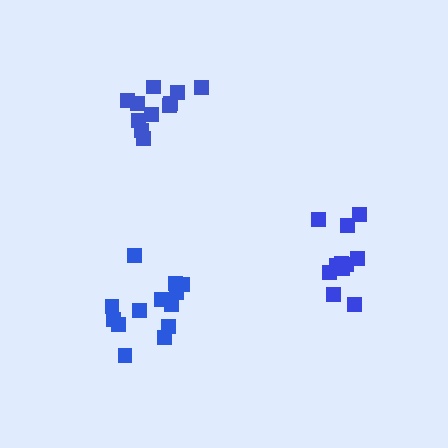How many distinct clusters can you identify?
There are 3 distinct clusters.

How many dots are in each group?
Group 1: 13 dots, Group 2: 11 dots, Group 3: 11 dots (35 total).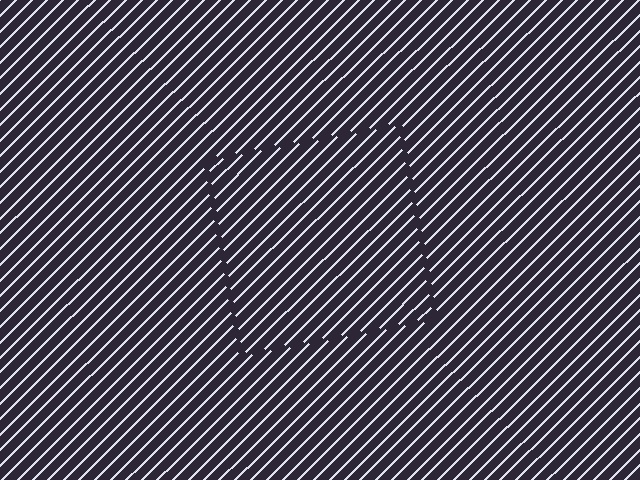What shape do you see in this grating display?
An illusory square. The interior of the shape contains the same grating, shifted by half a period — the contour is defined by the phase discontinuity where line-ends from the inner and outer gratings abut.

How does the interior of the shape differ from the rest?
The interior of the shape contains the same grating, shifted by half a period — the contour is defined by the phase discontinuity where line-ends from the inner and outer gratings abut.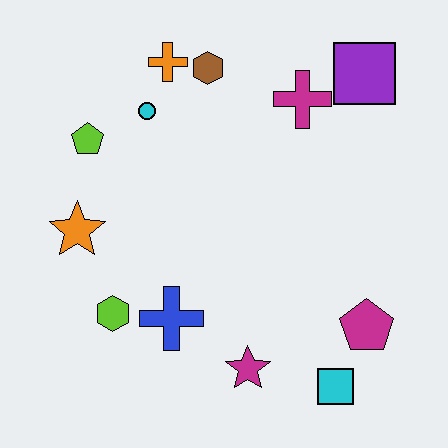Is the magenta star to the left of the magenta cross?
Yes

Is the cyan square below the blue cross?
Yes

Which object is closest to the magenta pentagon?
The cyan square is closest to the magenta pentagon.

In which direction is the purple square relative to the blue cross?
The purple square is above the blue cross.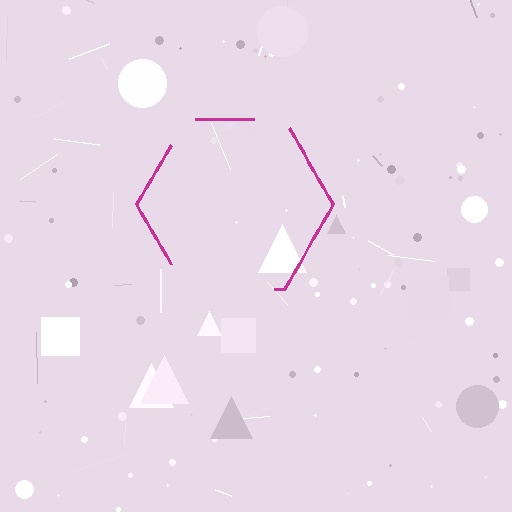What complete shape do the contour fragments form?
The contour fragments form a hexagon.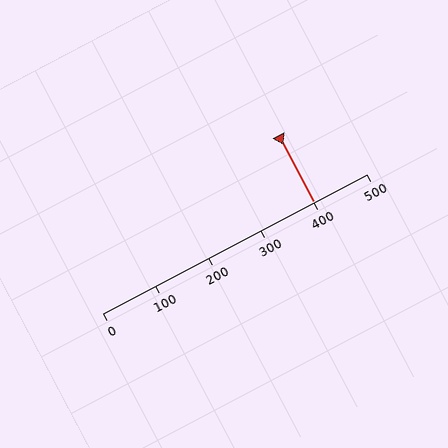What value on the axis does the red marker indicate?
The marker indicates approximately 400.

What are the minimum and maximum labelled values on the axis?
The axis runs from 0 to 500.